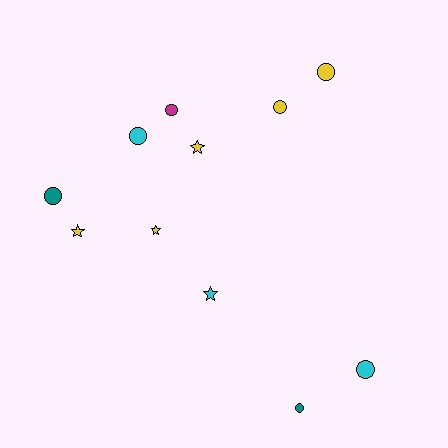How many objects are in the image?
There are 11 objects.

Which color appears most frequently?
Yellow, with 5 objects.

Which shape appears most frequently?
Circle, with 7 objects.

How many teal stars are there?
There are no teal stars.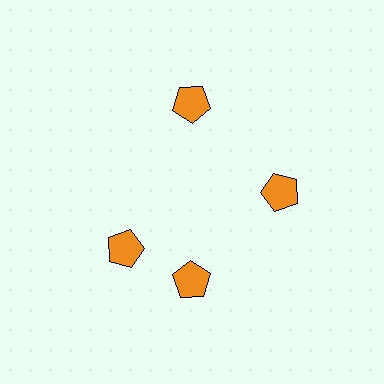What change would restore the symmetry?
The symmetry would be restored by rotating it back into even spacing with its neighbors so that all 4 pentagons sit at equal angles and equal distance from the center.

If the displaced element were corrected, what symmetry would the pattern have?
It would have 4-fold rotational symmetry — the pattern would map onto itself every 90 degrees.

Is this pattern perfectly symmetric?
No. The 4 orange pentagons are arranged in a ring, but one element near the 9 o'clock position is rotated out of alignment along the ring, breaking the 4-fold rotational symmetry.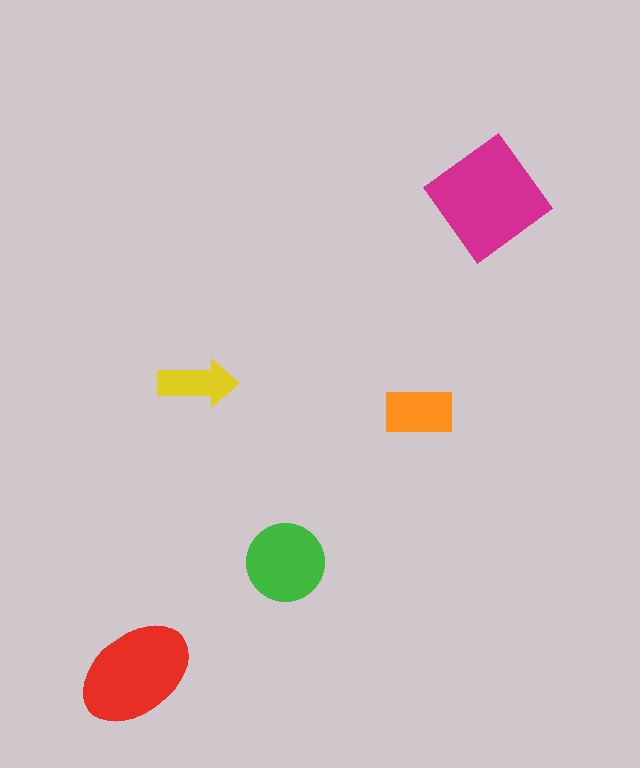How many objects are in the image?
There are 5 objects in the image.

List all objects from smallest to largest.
The yellow arrow, the orange rectangle, the green circle, the red ellipse, the magenta diamond.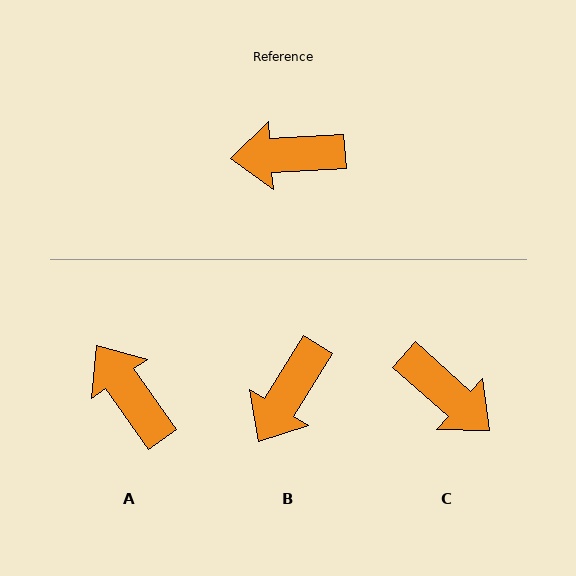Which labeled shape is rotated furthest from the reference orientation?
C, about 135 degrees away.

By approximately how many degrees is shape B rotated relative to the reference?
Approximately 55 degrees counter-clockwise.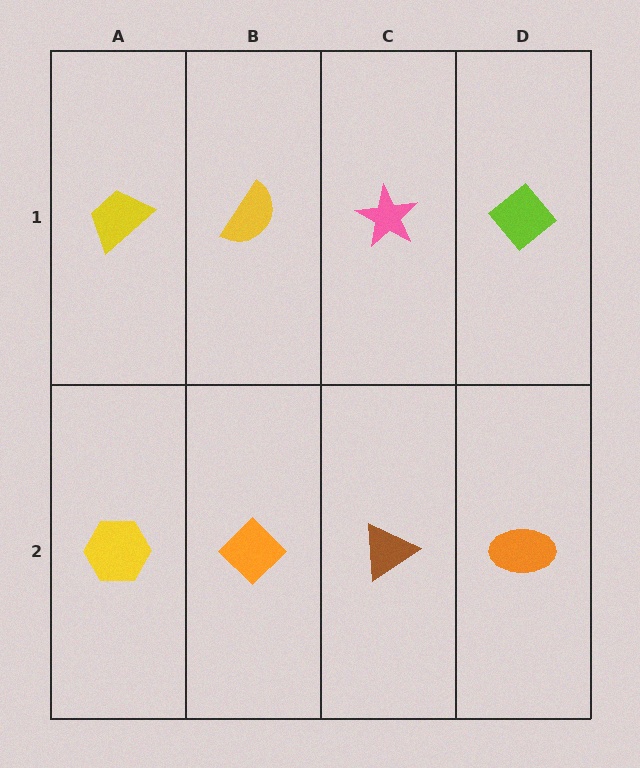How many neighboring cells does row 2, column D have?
2.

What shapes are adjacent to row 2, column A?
A yellow trapezoid (row 1, column A), an orange diamond (row 2, column B).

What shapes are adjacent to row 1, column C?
A brown triangle (row 2, column C), a yellow semicircle (row 1, column B), a lime diamond (row 1, column D).